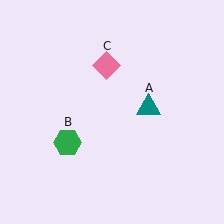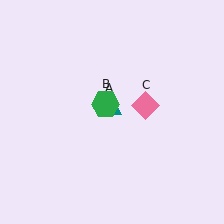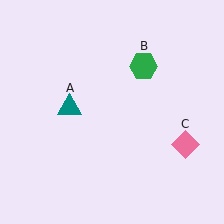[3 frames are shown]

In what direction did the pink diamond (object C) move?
The pink diamond (object C) moved down and to the right.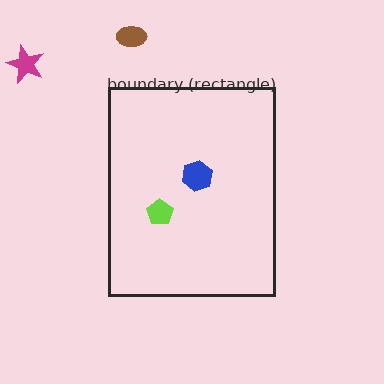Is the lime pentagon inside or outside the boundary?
Inside.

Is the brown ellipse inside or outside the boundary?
Outside.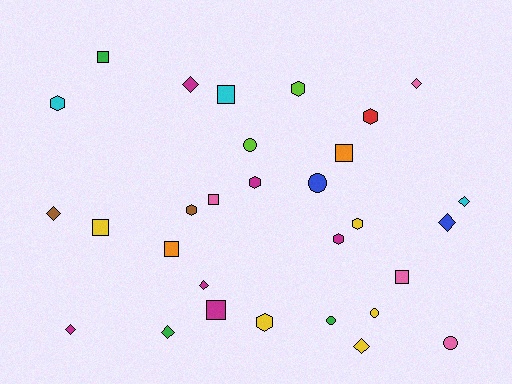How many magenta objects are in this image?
There are 6 magenta objects.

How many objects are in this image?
There are 30 objects.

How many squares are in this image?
There are 8 squares.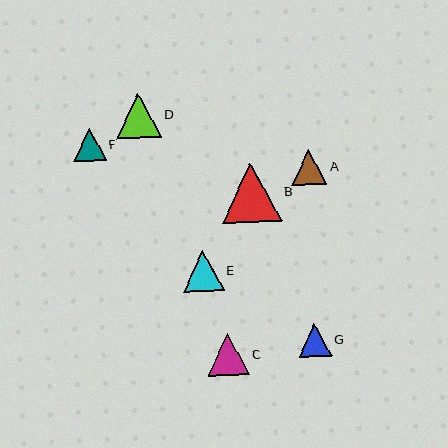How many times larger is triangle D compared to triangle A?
Triangle D is approximately 1.3 times the size of triangle A.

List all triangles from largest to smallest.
From largest to smallest: B, D, C, E, A, F, G.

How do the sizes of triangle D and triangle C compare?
Triangle D and triangle C are approximately the same size.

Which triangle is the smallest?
Triangle G is the smallest with a size of approximately 33 pixels.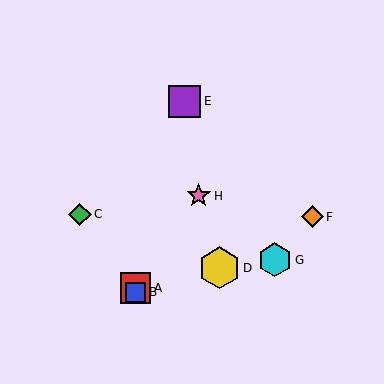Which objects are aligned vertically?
Objects A, B are aligned vertically.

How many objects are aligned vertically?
2 objects (A, B) are aligned vertically.